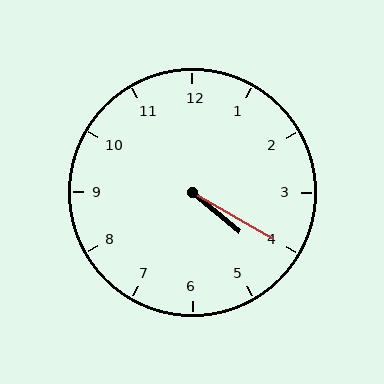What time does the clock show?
4:20.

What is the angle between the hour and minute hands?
Approximately 10 degrees.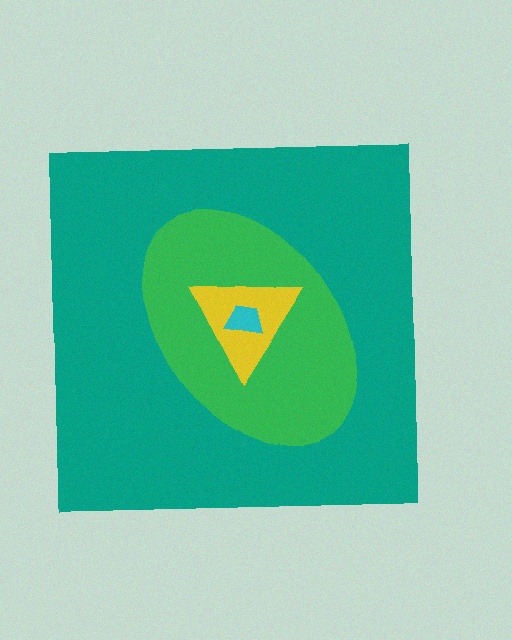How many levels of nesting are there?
4.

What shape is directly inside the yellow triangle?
The cyan trapezoid.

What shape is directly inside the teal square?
The green ellipse.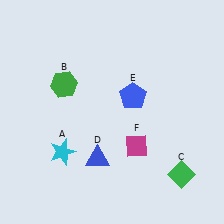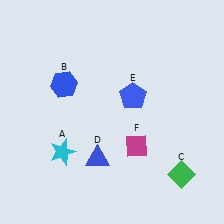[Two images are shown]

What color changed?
The hexagon (B) changed from green in Image 1 to blue in Image 2.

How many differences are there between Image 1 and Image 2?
There is 1 difference between the two images.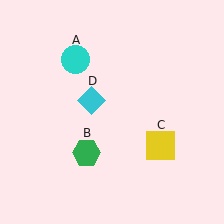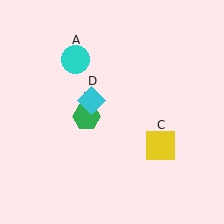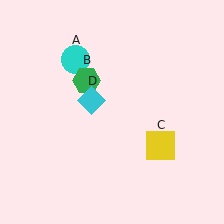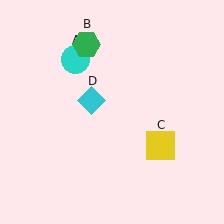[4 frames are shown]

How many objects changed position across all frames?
1 object changed position: green hexagon (object B).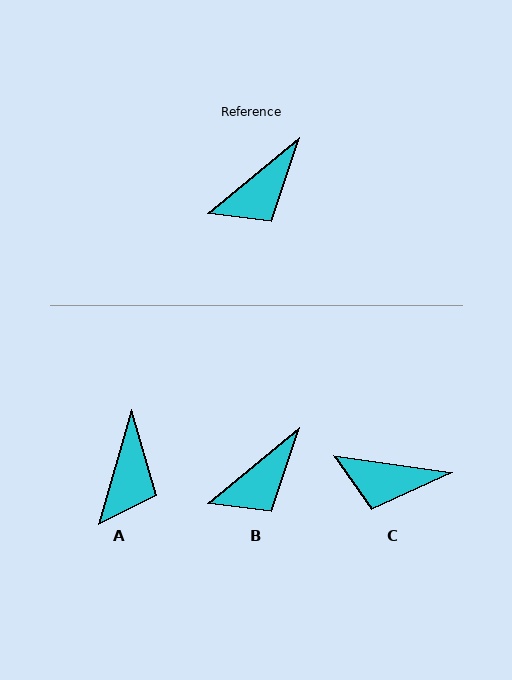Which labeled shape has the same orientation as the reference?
B.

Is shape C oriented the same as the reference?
No, it is off by about 47 degrees.